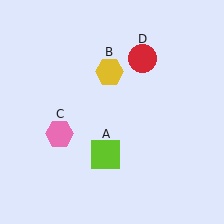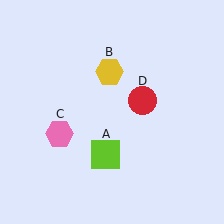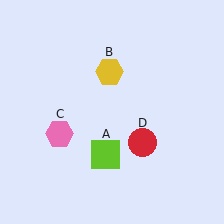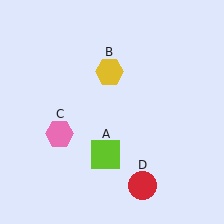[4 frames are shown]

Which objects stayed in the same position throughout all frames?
Lime square (object A) and yellow hexagon (object B) and pink hexagon (object C) remained stationary.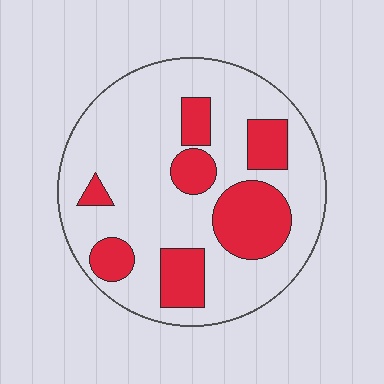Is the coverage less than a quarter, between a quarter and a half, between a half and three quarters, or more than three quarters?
Between a quarter and a half.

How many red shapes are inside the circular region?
7.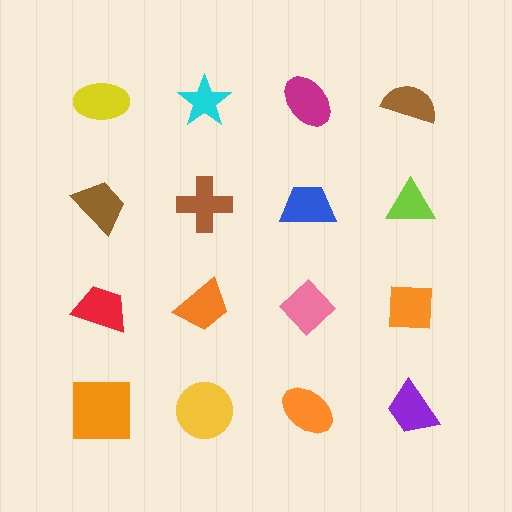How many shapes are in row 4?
4 shapes.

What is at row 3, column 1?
A red trapezoid.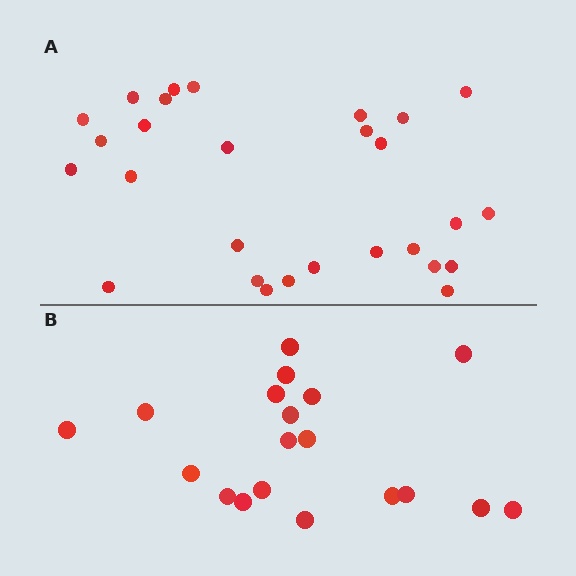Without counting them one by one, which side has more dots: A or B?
Region A (the top region) has more dots.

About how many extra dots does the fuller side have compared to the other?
Region A has roughly 8 or so more dots than region B.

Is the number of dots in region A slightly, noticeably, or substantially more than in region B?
Region A has substantially more. The ratio is roughly 1.5 to 1.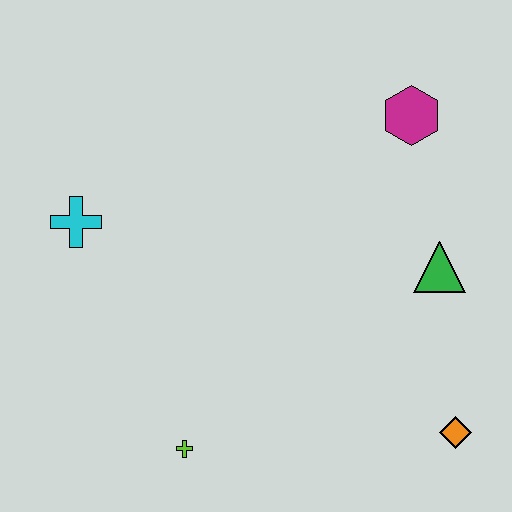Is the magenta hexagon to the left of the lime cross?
No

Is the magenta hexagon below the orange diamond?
No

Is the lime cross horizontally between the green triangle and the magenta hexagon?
No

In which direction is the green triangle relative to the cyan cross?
The green triangle is to the right of the cyan cross.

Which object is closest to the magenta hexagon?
The green triangle is closest to the magenta hexagon.